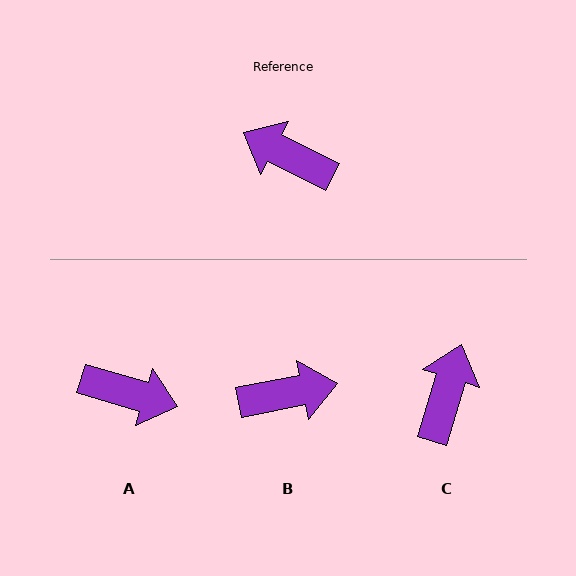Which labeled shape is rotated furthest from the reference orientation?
A, about 170 degrees away.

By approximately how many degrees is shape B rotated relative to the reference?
Approximately 142 degrees clockwise.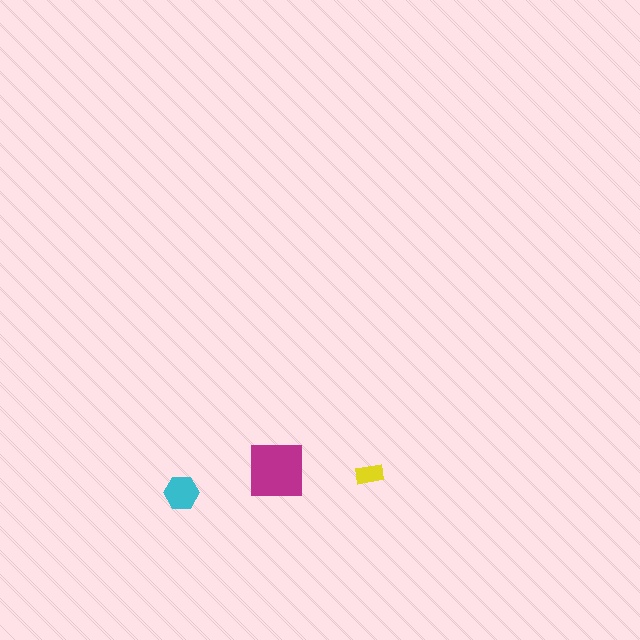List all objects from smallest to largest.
The yellow rectangle, the cyan hexagon, the magenta square.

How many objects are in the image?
There are 3 objects in the image.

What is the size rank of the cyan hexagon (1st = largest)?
2nd.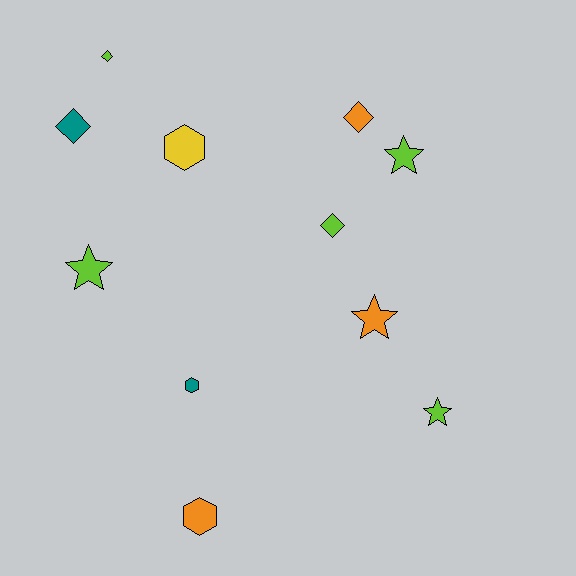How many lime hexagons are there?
There are no lime hexagons.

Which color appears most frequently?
Lime, with 5 objects.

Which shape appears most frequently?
Diamond, with 4 objects.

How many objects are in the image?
There are 11 objects.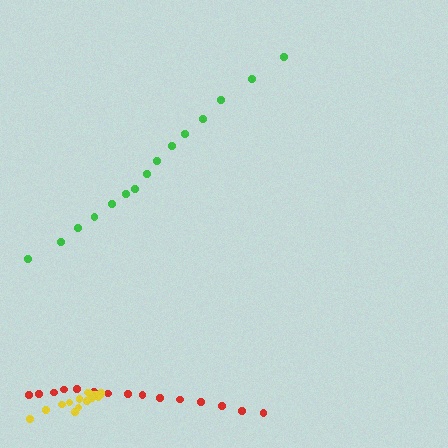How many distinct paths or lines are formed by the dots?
There are 3 distinct paths.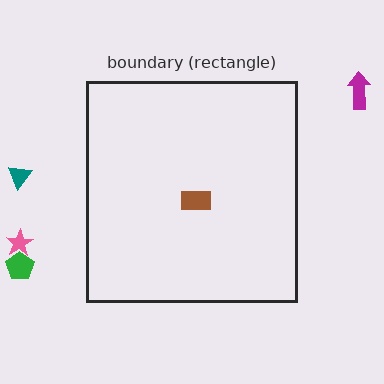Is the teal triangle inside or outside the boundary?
Outside.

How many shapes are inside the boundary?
1 inside, 4 outside.